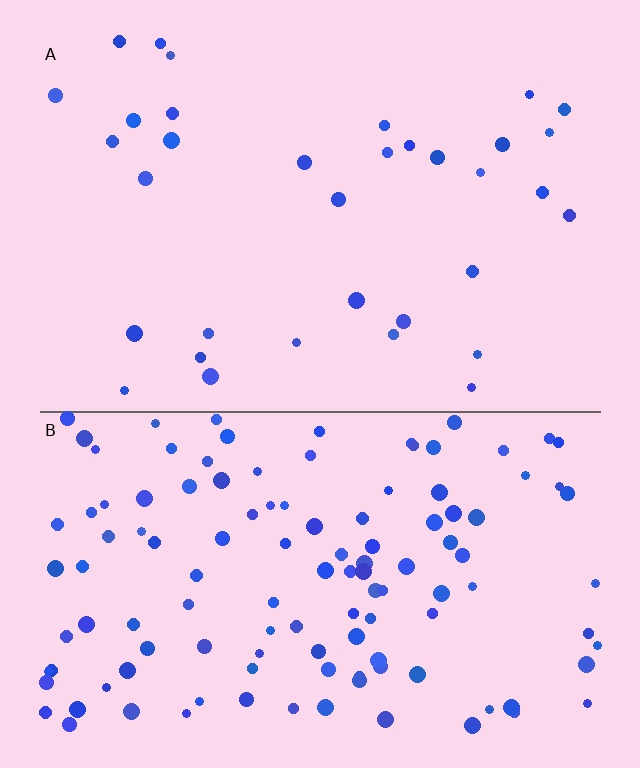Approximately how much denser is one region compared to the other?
Approximately 3.6× — region B over region A.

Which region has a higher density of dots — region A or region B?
B (the bottom).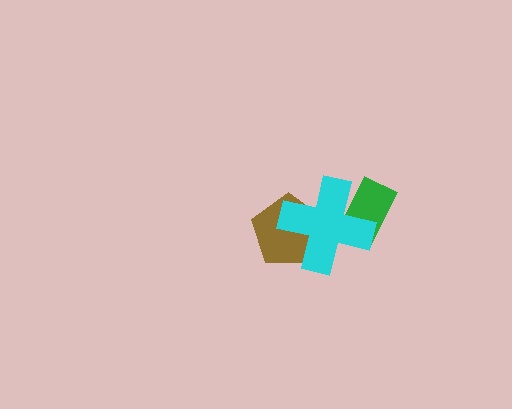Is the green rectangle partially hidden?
Yes, it is partially covered by another shape.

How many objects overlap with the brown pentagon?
1 object overlaps with the brown pentagon.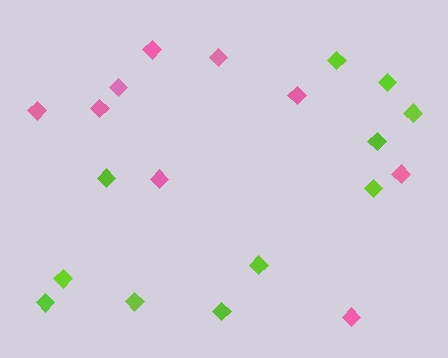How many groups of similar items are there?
There are 2 groups: one group of pink diamonds (9) and one group of lime diamonds (11).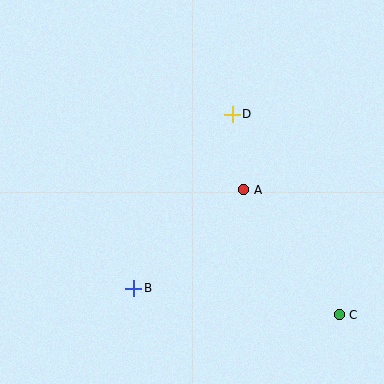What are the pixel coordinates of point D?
Point D is at (232, 114).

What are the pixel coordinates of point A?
Point A is at (244, 190).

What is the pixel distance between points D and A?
The distance between D and A is 76 pixels.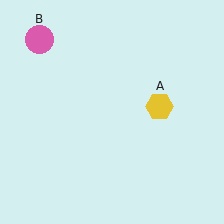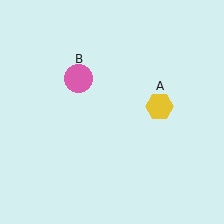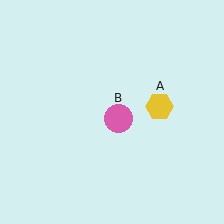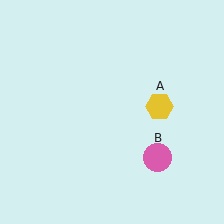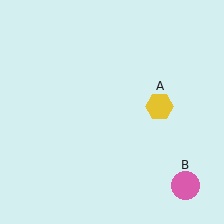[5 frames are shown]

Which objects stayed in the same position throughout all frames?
Yellow hexagon (object A) remained stationary.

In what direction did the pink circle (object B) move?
The pink circle (object B) moved down and to the right.